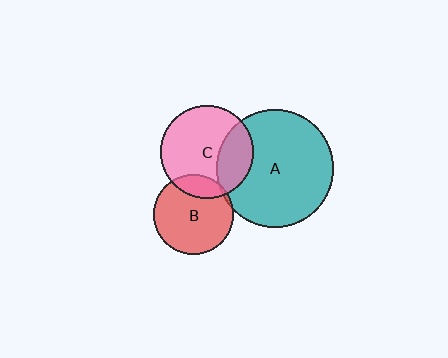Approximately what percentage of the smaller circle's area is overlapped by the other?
Approximately 30%.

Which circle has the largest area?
Circle A (teal).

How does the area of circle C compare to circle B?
Approximately 1.4 times.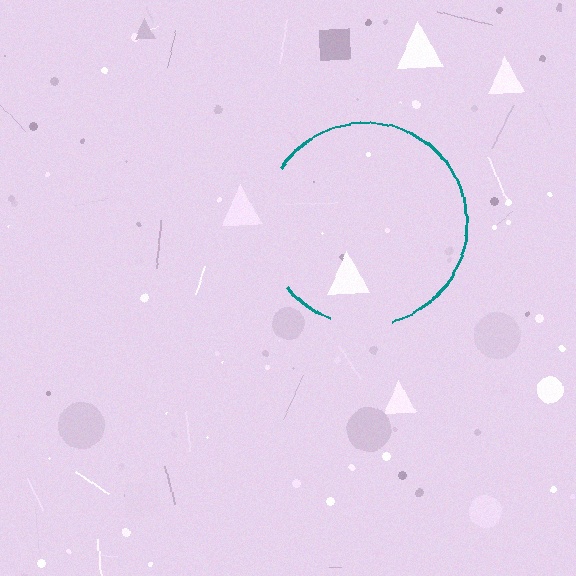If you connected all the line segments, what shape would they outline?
They would outline a circle.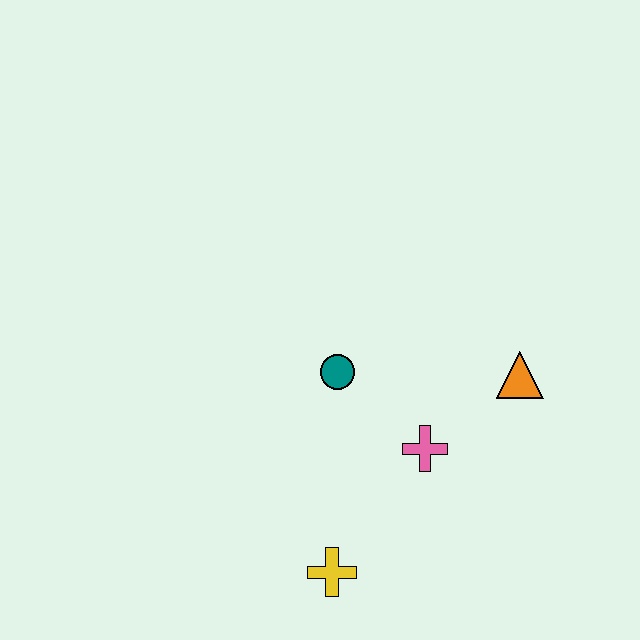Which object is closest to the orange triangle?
The pink cross is closest to the orange triangle.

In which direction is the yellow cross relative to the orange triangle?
The yellow cross is below the orange triangle.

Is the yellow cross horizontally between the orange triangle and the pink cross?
No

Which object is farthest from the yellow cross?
The orange triangle is farthest from the yellow cross.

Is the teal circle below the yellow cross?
No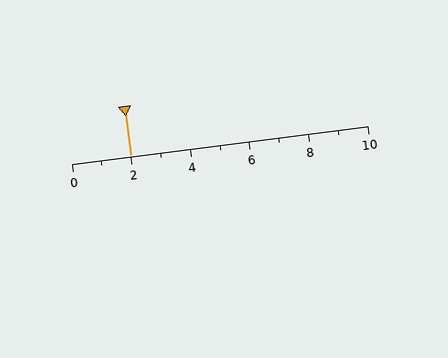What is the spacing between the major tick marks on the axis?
The major ticks are spaced 2 apart.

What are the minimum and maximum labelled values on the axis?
The axis runs from 0 to 10.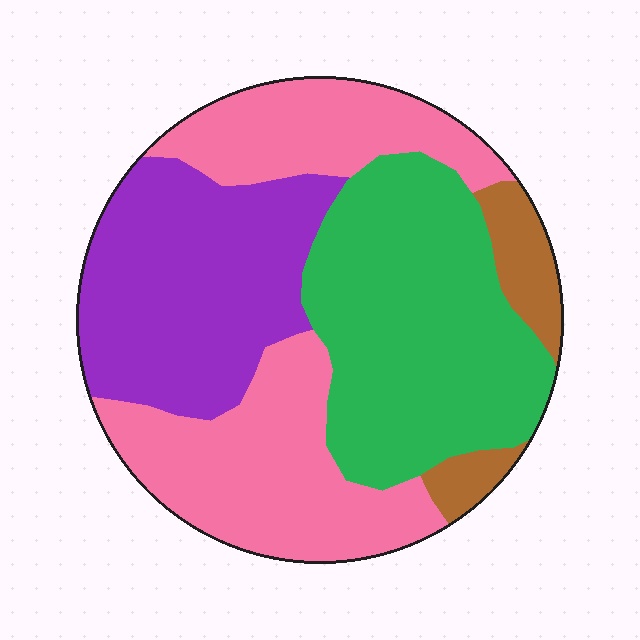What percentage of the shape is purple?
Purple takes up between a quarter and a half of the shape.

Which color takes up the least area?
Brown, at roughly 5%.